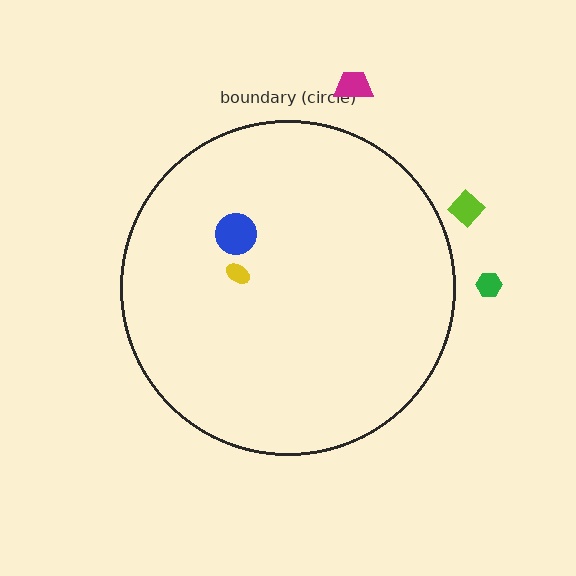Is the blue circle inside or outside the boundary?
Inside.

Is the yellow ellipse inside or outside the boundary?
Inside.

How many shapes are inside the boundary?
2 inside, 3 outside.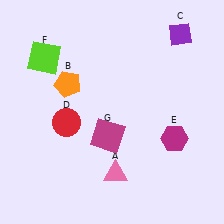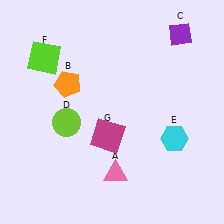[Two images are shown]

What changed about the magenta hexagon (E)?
In Image 1, E is magenta. In Image 2, it changed to cyan.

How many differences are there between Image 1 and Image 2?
There are 2 differences between the two images.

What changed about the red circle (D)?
In Image 1, D is red. In Image 2, it changed to lime.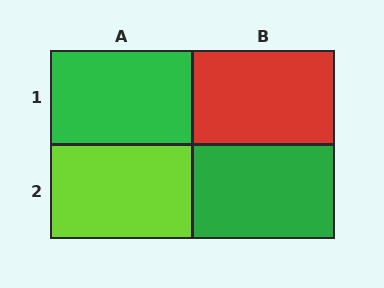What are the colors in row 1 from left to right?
Green, red.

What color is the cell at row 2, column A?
Lime.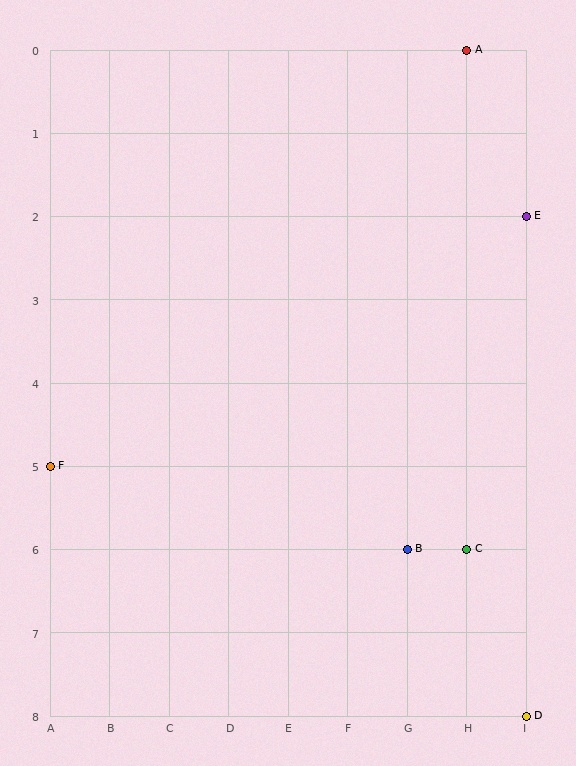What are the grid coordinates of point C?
Point C is at grid coordinates (H, 6).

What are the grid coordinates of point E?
Point E is at grid coordinates (I, 2).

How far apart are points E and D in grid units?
Points E and D are 6 rows apart.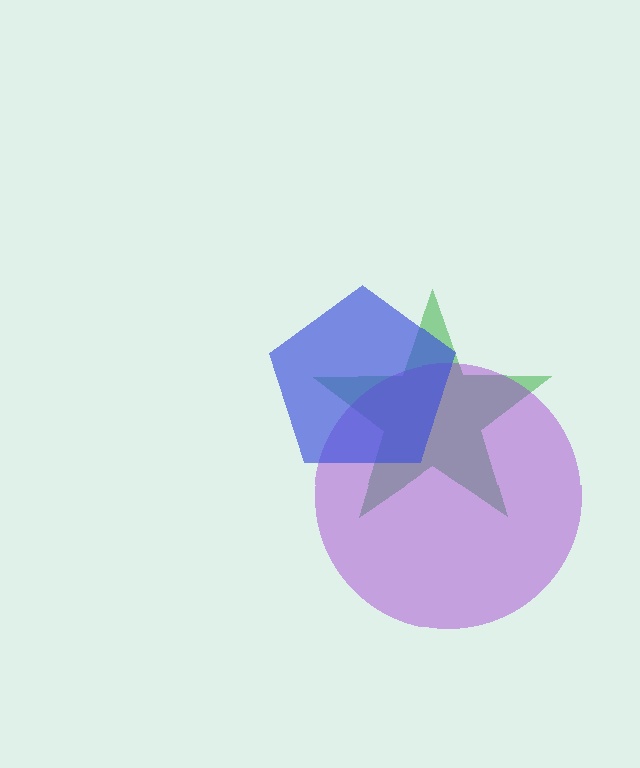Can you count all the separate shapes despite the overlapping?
Yes, there are 3 separate shapes.